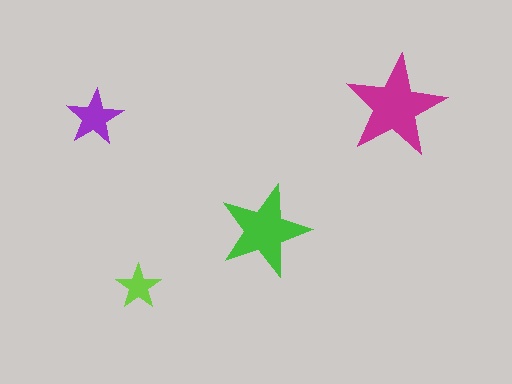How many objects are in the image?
There are 4 objects in the image.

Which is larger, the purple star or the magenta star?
The magenta one.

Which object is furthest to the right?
The magenta star is rightmost.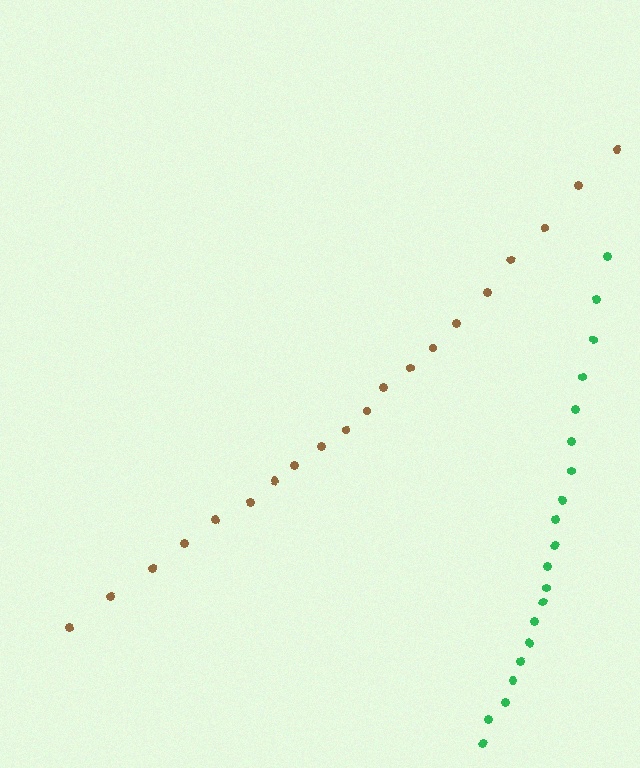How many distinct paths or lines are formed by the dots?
There are 2 distinct paths.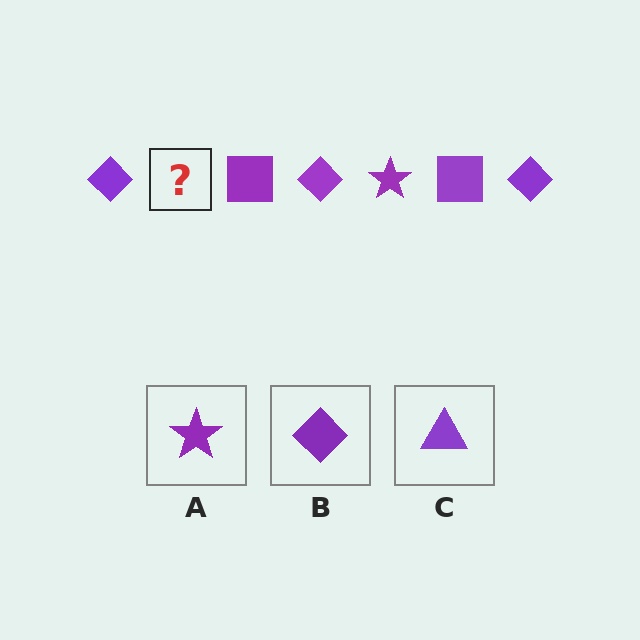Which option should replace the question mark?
Option A.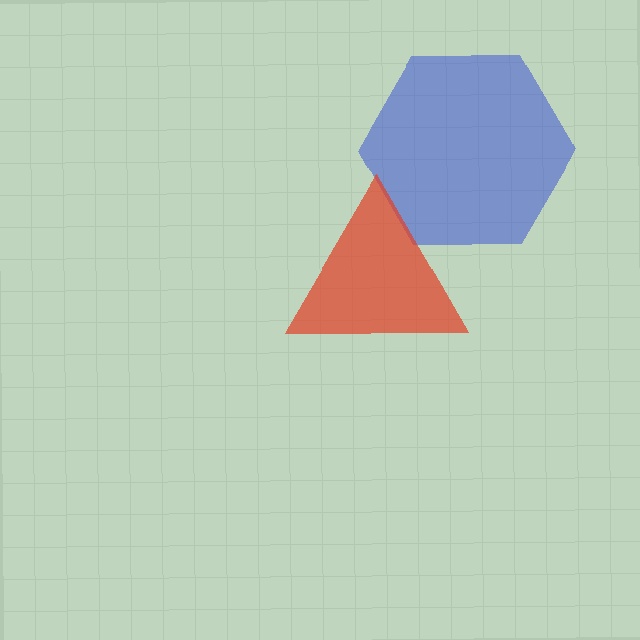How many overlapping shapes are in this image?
There are 2 overlapping shapes in the image.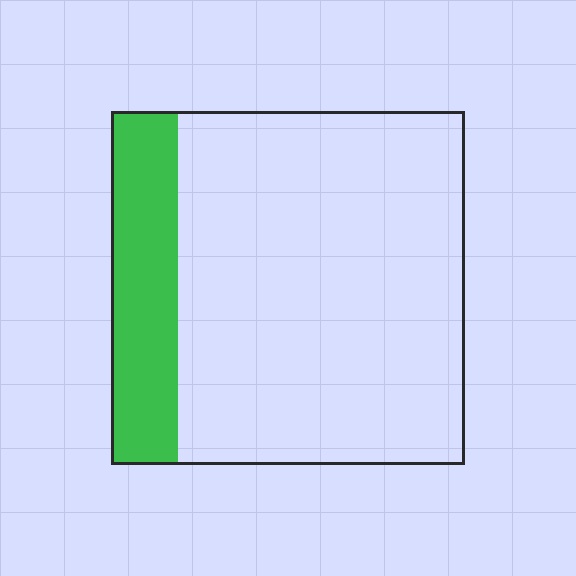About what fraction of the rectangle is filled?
About one fifth (1/5).